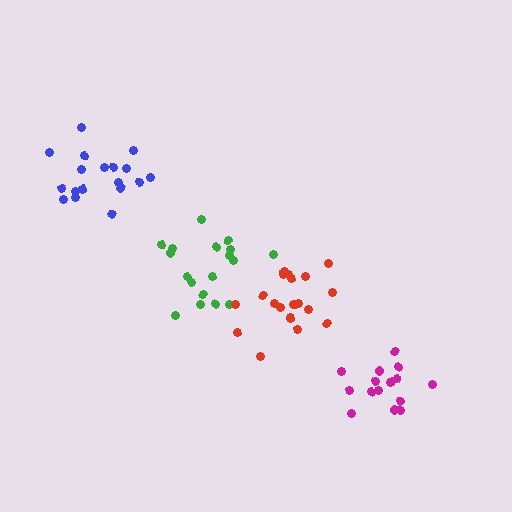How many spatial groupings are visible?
There are 4 spatial groupings.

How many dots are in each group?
Group 1: 18 dots, Group 2: 18 dots, Group 3: 20 dots, Group 4: 16 dots (72 total).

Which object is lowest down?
The magenta cluster is bottommost.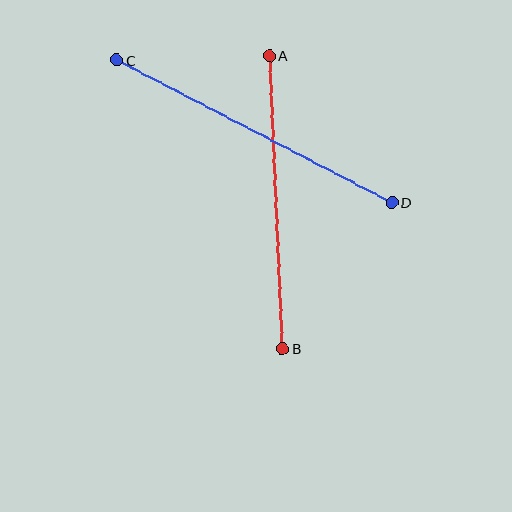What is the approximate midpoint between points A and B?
The midpoint is at approximately (276, 202) pixels.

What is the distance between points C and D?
The distance is approximately 310 pixels.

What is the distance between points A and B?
The distance is approximately 293 pixels.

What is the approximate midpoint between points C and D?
The midpoint is at approximately (254, 131) pixels.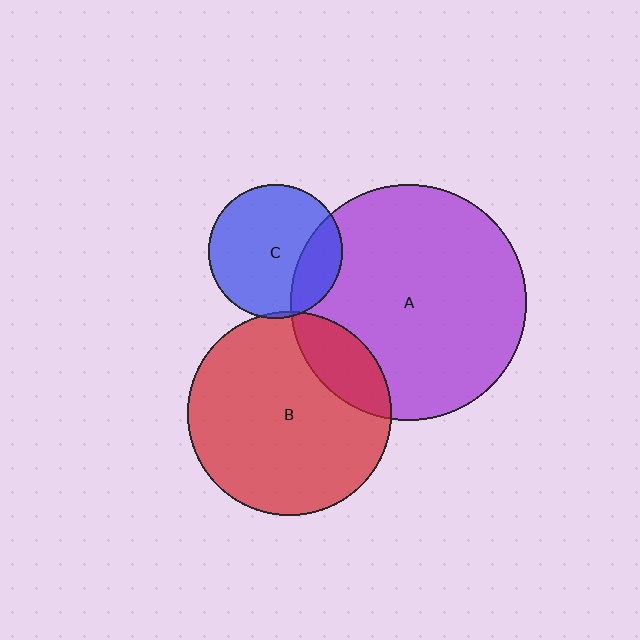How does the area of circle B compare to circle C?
Approximately 2.3 times.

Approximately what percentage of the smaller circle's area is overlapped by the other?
Approximately 20%.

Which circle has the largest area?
Circle A (purple).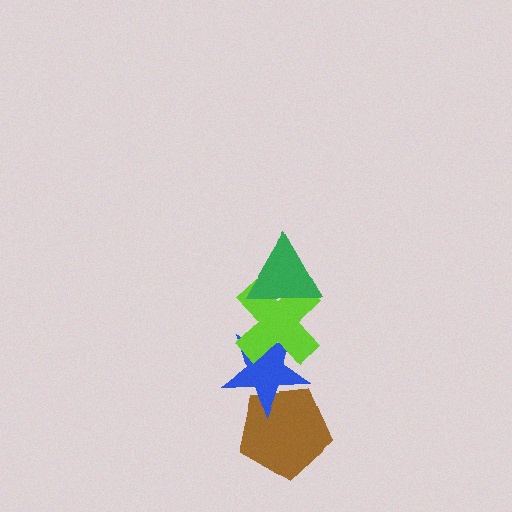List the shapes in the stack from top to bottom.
From top to bottom: the green triangle, the lime cross, the blue star, the brown pentagon.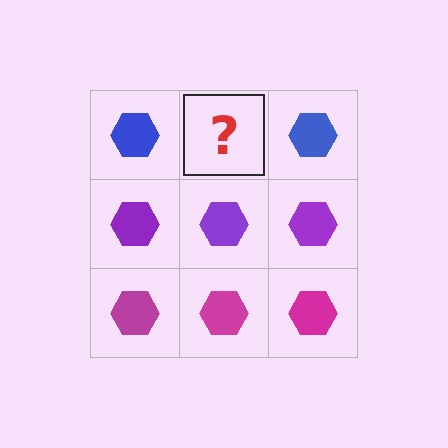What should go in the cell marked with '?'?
The missing cell should contain a blue hexagon.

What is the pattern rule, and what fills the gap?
The rule is that each row has a consistent color. The gap should be filled with a blue hexagon.